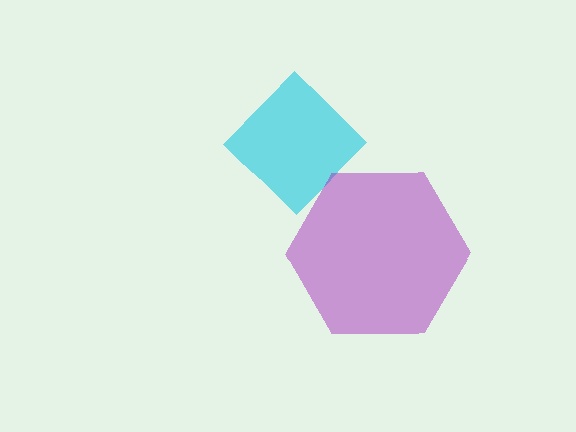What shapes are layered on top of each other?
The layered shapes are: a cyan diamond, a purple hexagon.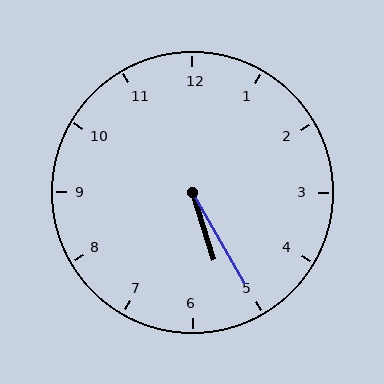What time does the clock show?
5:25.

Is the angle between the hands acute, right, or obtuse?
It is acute.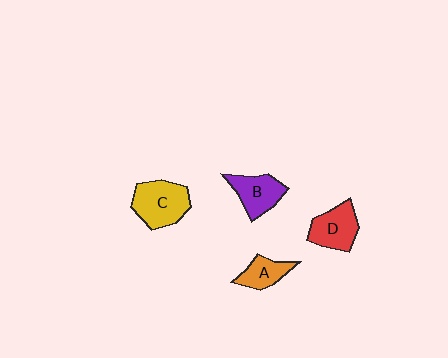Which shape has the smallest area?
Shape A (orange).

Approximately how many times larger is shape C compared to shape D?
Approximately 1.2 times.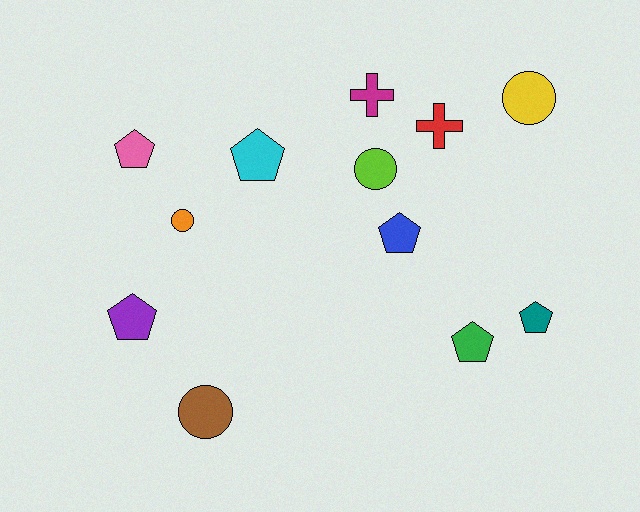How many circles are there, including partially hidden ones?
There are 4 circles.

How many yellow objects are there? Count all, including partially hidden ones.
There is 1 yellow object.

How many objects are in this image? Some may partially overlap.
There are 12 objects.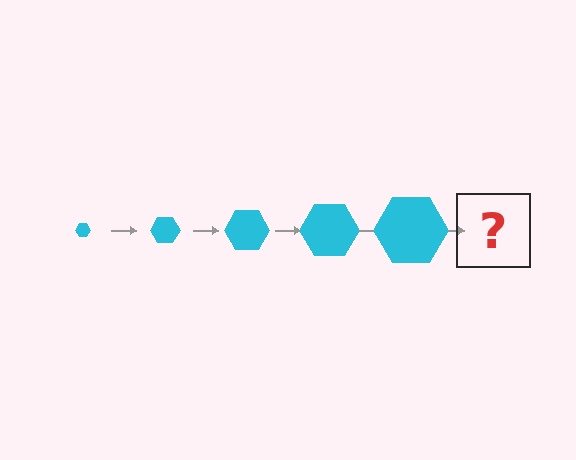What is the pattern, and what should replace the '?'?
The pattern is that the hexagon gets progressively larger each step. The '?' should be a cyan hexagon, larger than the previous one.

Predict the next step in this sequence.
The next step is a cyan hexagon, larger than the previous one.